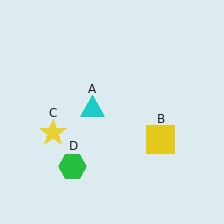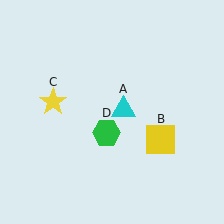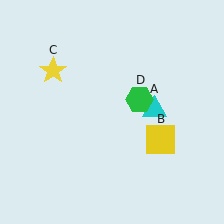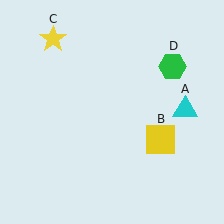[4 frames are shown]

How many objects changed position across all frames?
3 objects changed position: cyan triangle (object A), yellow star (object C), green hexagon (object D).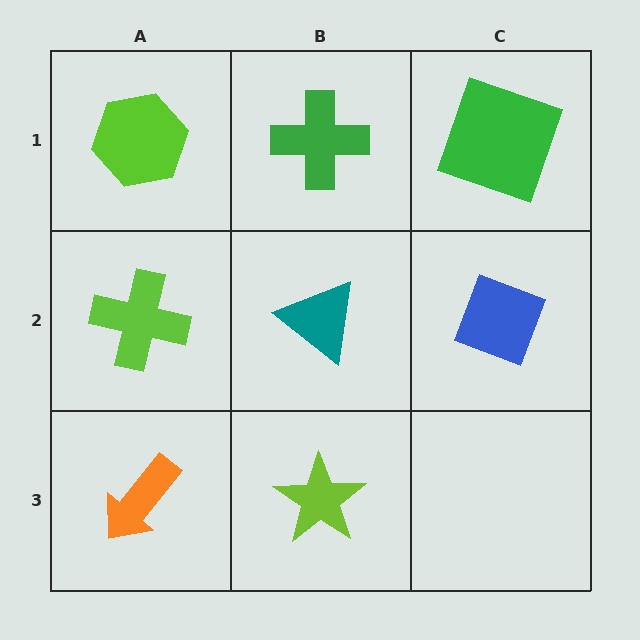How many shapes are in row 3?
2 shapes.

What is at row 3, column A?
An orange arrow.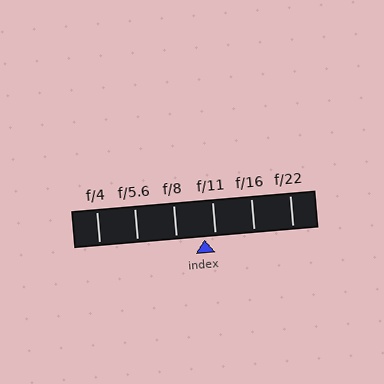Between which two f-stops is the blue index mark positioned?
The index mark is between f/8 and f/11.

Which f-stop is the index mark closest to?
The index mark is closest to f/11.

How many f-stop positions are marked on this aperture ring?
There are 6 f-stop positions marked.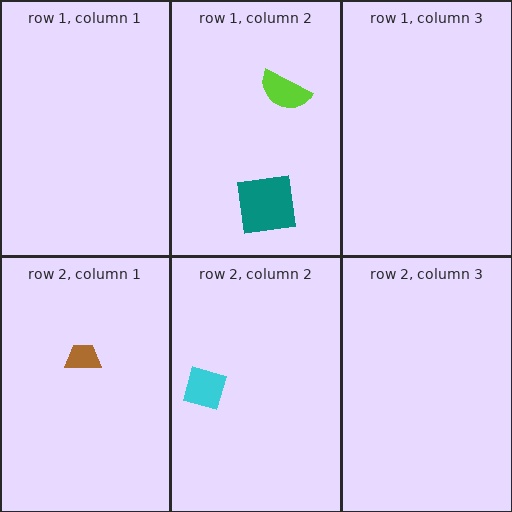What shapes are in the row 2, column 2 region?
The cyan diamond.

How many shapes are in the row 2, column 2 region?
1.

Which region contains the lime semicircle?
The row 1, column 2 region.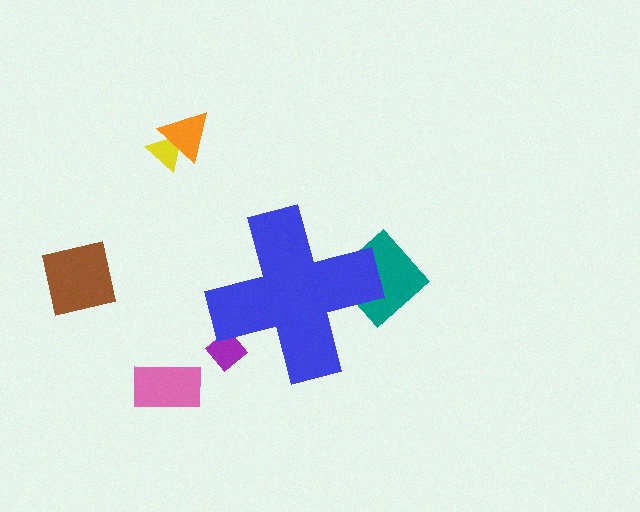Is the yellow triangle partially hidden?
No, the yellow triangle is fully visible.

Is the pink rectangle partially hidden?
No, the pink rectangle is fully visible.